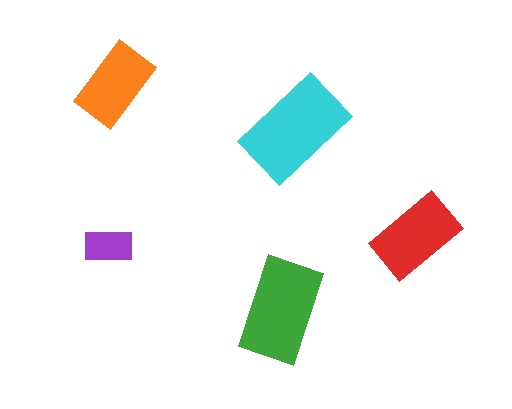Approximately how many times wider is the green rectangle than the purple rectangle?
About 2 times wider.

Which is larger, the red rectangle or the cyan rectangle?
The cyan one.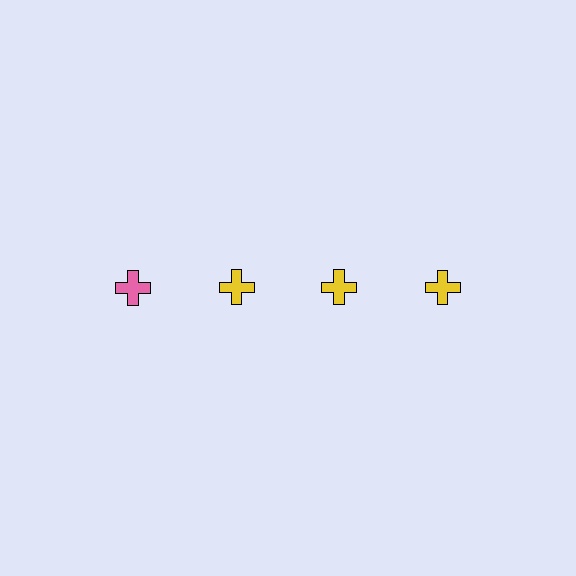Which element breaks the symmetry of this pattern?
The pink cross in the top row, leftmost column breaks the symmetry. All other shapes are yellow crosses.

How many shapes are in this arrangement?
There are 4 shapes arranged in a grid pattern.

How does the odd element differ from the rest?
It has a different color: pink instead of yellow.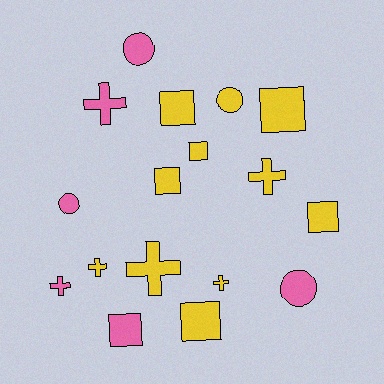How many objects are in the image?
There are 17 objects.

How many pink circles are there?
There are 3 pink circles.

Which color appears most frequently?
Yellow, with 11 objects.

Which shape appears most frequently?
Square, with 7 objects.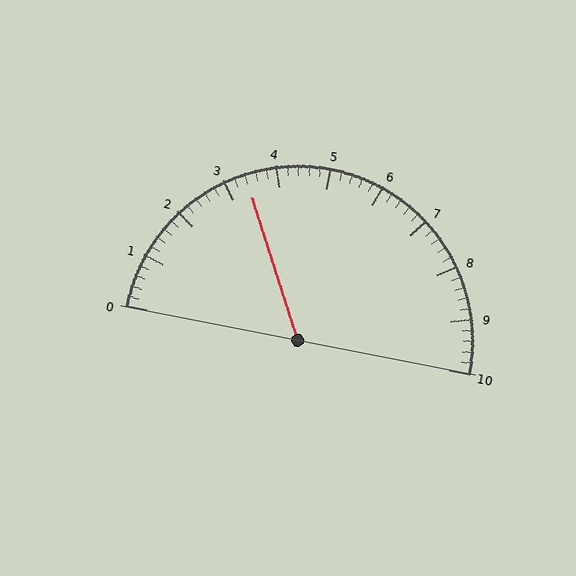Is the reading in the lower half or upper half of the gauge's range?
The reading is in the lower half of the range (0 to 10).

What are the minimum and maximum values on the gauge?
The gauge ranges from 0 to 10.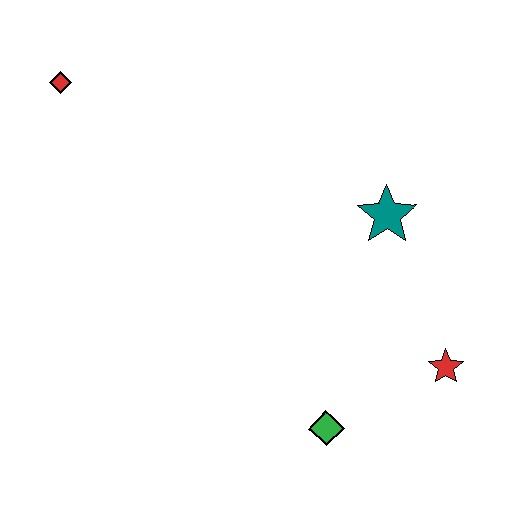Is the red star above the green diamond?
Yes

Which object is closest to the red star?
The green diamond is closest to the red star.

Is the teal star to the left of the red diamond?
No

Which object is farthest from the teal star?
The red diamond is farthest from the teal star.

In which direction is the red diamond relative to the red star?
The red diamond is to the left of the red star.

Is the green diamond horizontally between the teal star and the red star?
No